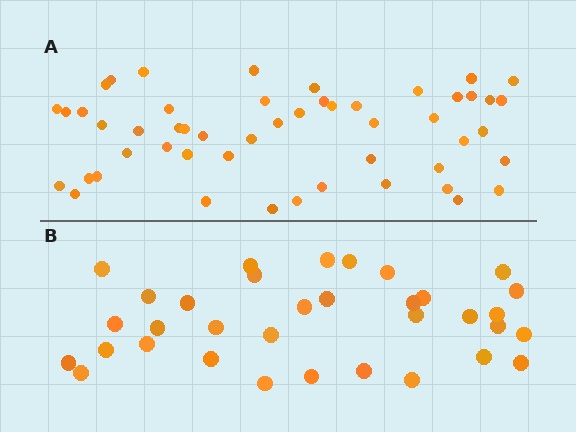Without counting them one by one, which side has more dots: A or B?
Region A (the top region) has more dots.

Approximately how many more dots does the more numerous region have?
Region A has approximately 15 more dots than region B.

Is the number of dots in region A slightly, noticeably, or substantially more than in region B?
Region A has substantially more. The ratio is roughly 1.5 to 1.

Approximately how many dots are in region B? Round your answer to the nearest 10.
About 30 dots. (The exact count is 34, which rounds to 30.)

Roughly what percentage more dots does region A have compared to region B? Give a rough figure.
About 50% more.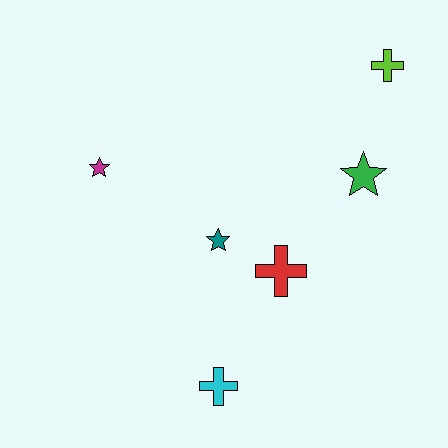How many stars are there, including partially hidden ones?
There are 3 stars.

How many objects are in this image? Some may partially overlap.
There are 6 objects.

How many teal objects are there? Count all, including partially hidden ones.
There is 1 teal object.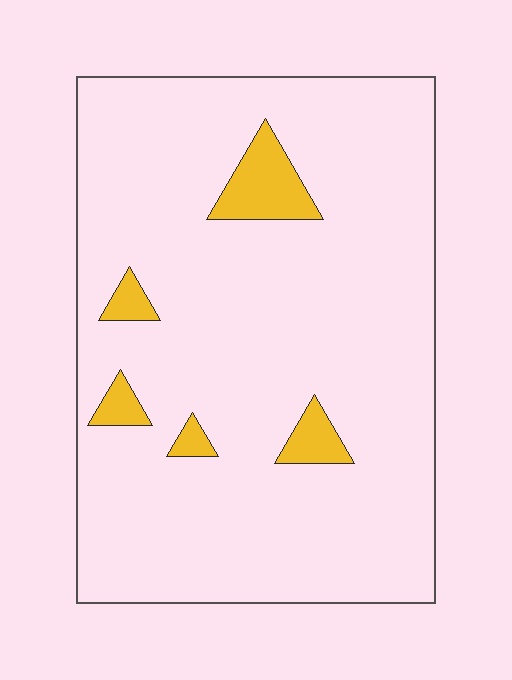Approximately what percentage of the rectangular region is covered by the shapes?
Approximately 5%.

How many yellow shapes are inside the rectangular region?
5.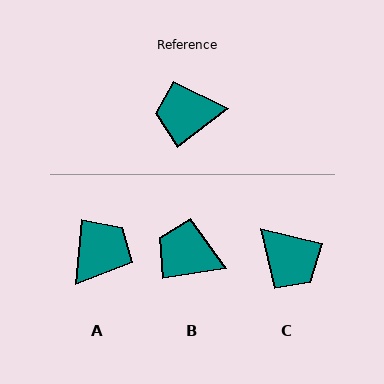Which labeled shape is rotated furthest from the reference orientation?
A, about 133 degrees away.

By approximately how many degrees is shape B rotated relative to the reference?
Approximately 28 degrees clockwise.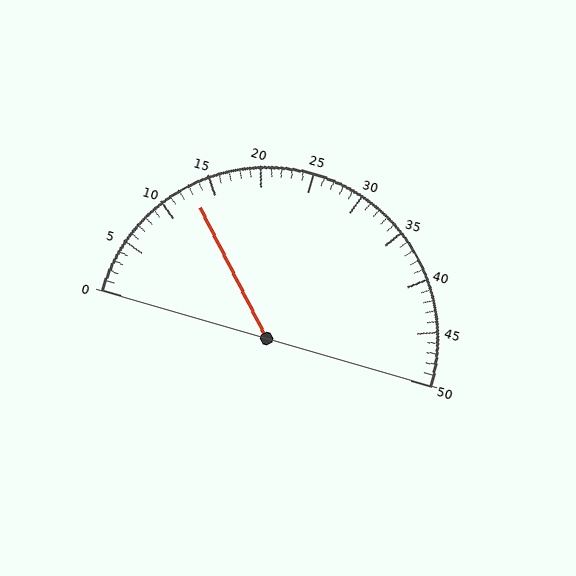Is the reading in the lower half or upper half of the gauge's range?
The reading is in the lower half of the range (0 to 50).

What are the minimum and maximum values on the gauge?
The gauge ranges from 0 to 50.